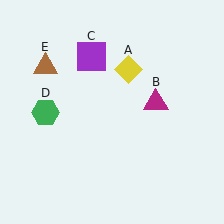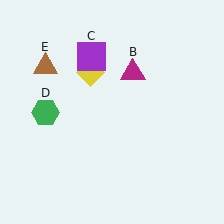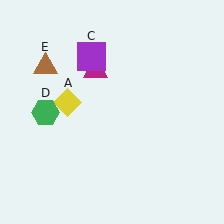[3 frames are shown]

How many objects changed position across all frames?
2 objects changed position: yellow diamond (object A), magenta triangle (object B).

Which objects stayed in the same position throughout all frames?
Purple square (object C) and green hexagon (object D) and brown triangle (object E) remained stationary.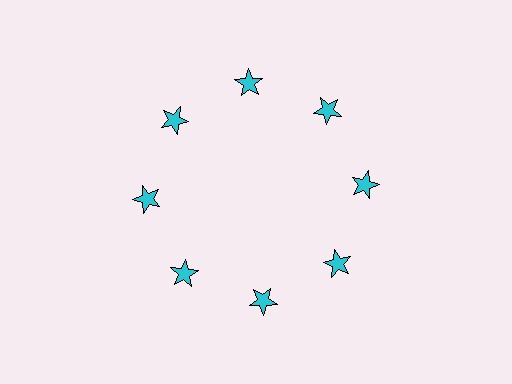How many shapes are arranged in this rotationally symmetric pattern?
There are 8 shapes, arranged in 8 groups of 1.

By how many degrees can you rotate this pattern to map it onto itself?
The pattern maps onto itself every 45 degrees of rotation.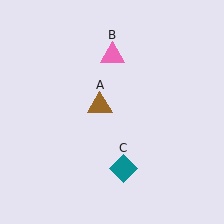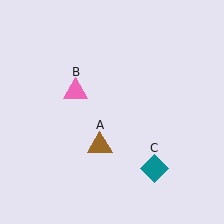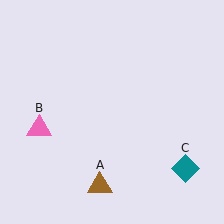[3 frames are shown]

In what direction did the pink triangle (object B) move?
The pink triangle (object B) moved down and to the left.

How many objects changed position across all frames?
3 objects changed position: brown triangle (object A), pink triangle (object B), teal diamond (object C).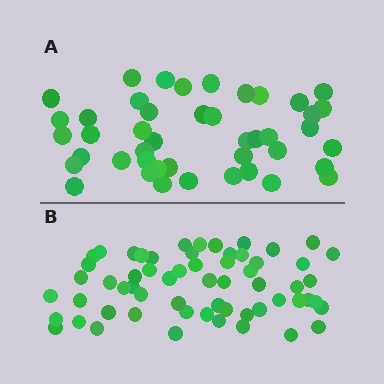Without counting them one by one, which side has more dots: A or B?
Region B (the bottom region) has more dots.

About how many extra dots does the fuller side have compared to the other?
Region B has approximately 15 more dots than region A.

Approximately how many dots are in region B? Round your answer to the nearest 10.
About 60 dots.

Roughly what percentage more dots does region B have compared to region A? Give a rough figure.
About 35% more.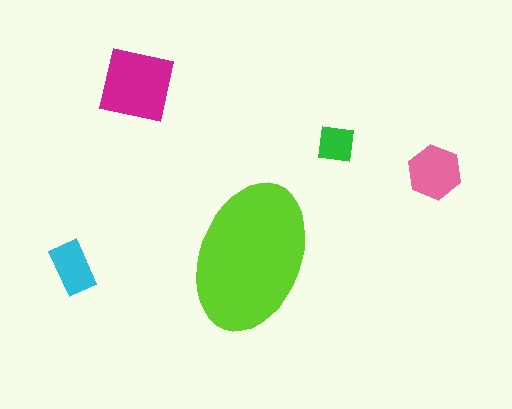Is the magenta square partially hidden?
No, the magenta square is fully visible.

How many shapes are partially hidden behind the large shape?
0 shapes are partially hidden.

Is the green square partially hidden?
No, the green square is fully visible.